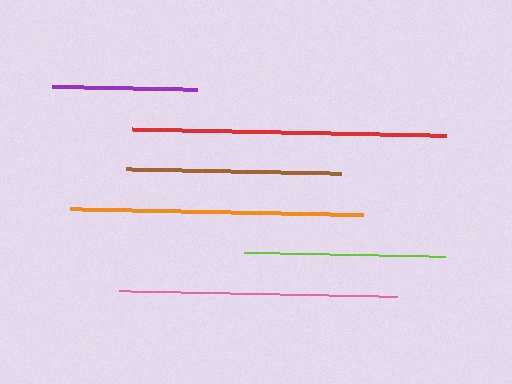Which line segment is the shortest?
The purple line is the shortest at approximately 145 pixels.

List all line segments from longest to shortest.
From longest to shortest: red, orange, pink, brown, lime, purple.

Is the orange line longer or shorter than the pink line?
The orange line is longer than the pink line.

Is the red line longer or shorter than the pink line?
The red line is longer than the pink line.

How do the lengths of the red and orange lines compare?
The red and orange lines are approximately the same length.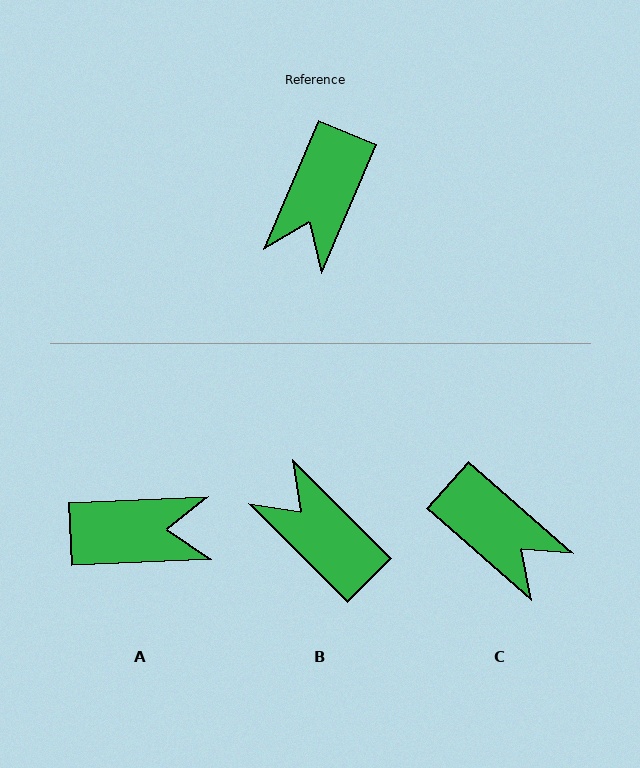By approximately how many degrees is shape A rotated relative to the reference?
Approximately 115 degrees counter-clockwise.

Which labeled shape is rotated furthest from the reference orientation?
A, about 115 degrees away.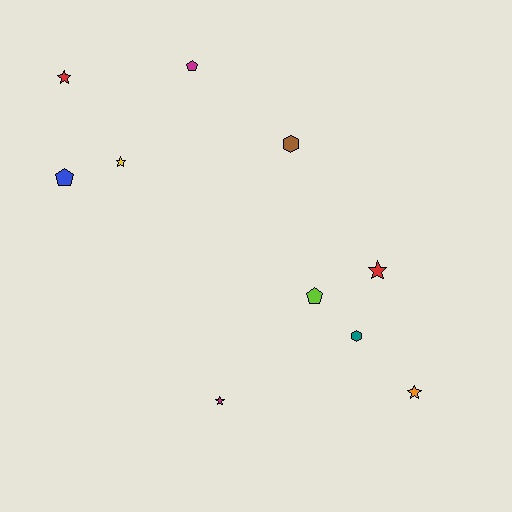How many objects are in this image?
There are 10 objects.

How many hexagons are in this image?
There are 2 hexagons.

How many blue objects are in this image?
There is 1 blue object.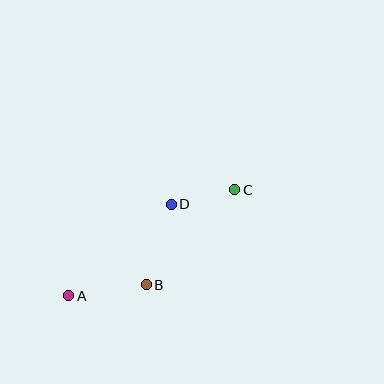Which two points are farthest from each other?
Points A and C are farthest from each other.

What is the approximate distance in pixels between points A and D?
The distance between A and D is approximately 138 pixels.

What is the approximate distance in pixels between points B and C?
The distance between B and C is approximately 129 pixels.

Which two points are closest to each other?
Points C and D are closest to each other.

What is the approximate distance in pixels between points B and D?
The distance between B and D is approximately 85 pixels.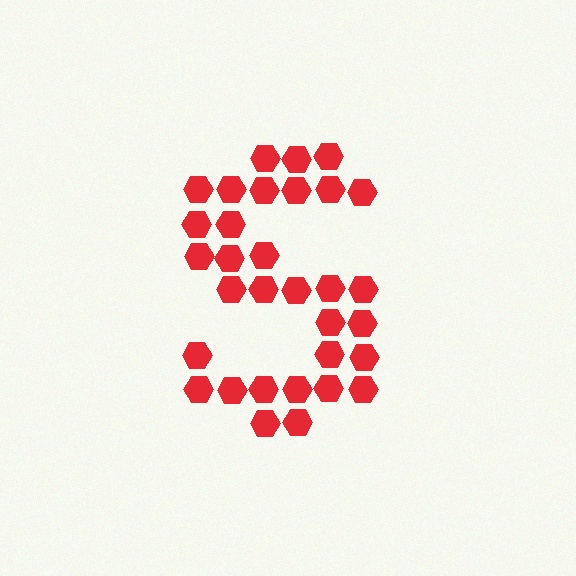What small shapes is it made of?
It is made of small hexagons.